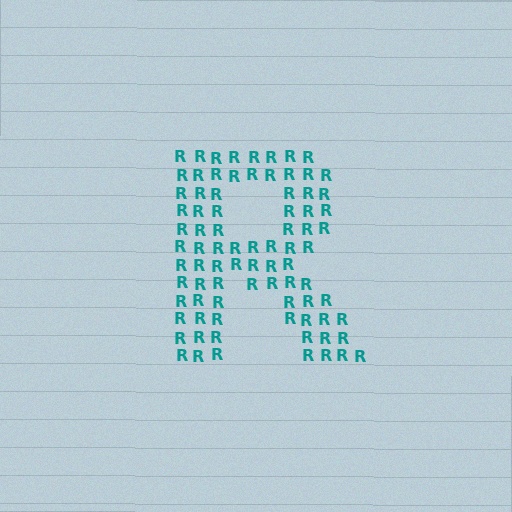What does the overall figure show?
The overall figure shows the letter R.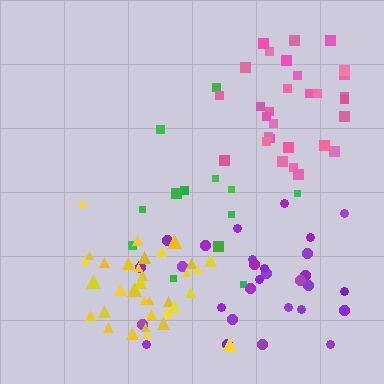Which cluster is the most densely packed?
Yellow.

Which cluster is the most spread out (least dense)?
Green.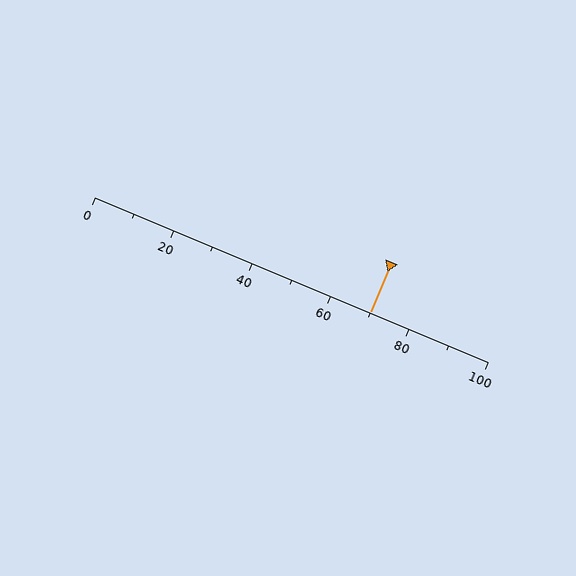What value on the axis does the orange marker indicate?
The marker indicates approximately 70.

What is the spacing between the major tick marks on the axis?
The major ticks are spaced 20 apart.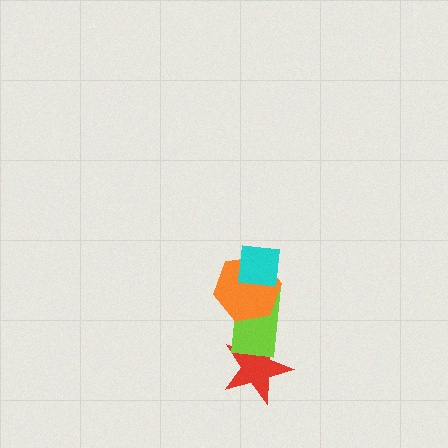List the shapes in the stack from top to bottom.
From top to bottom: the cyan square, the orange hexagon, the lime rectangle, the red star.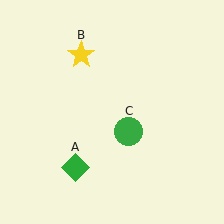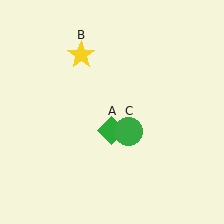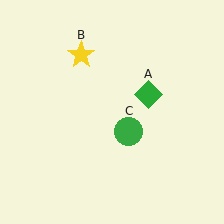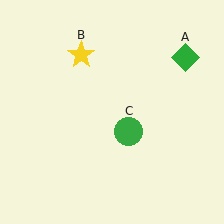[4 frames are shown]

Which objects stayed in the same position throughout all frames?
Yellow star (object B) and green circle (object C) remained stationary.